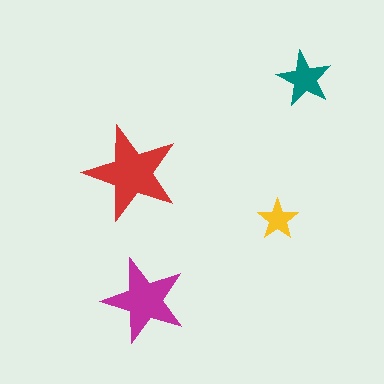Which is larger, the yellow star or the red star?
The red one.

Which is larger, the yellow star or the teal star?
The teal one.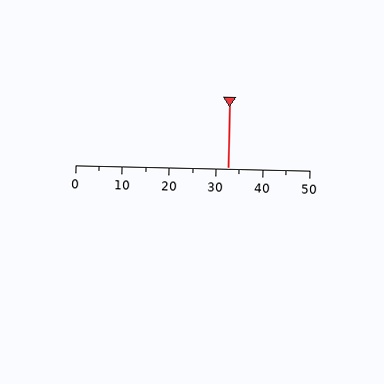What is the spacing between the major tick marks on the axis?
The major ticks are spaced 10 apart.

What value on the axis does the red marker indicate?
The marker indicates approximately 32.5.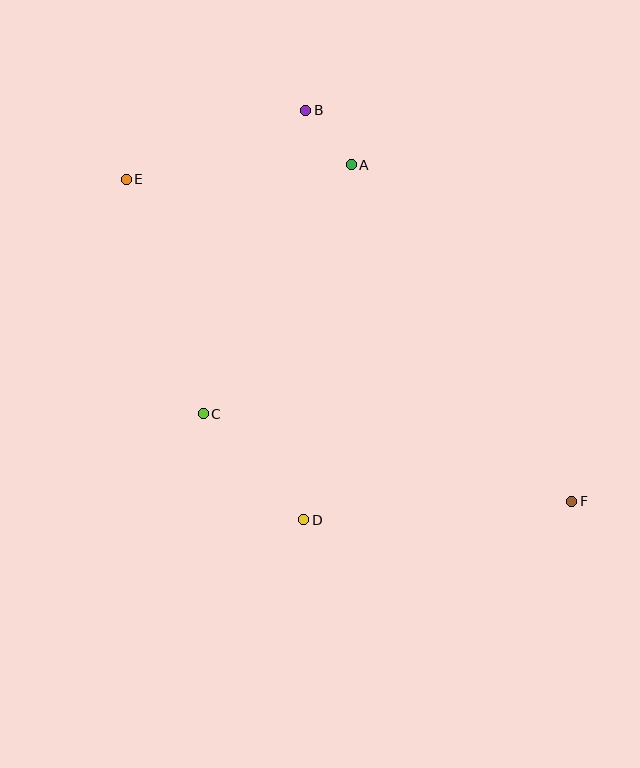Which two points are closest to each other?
Points A and B are closest to each other.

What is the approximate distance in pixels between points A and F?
The distance between A and F is approximately 402 pixels.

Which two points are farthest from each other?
Points E and F are farthest from each other.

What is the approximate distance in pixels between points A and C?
The distance between A and C is approximately 290 pixels.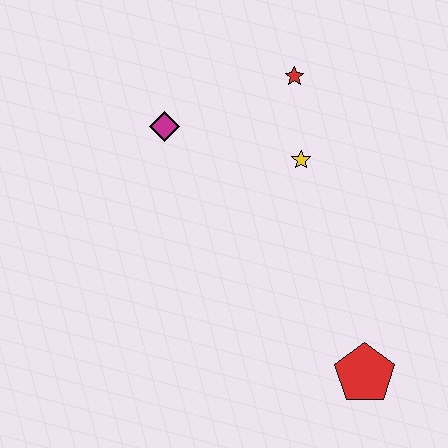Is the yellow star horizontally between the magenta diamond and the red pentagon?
Yes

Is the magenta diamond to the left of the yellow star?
Yes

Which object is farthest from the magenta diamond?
The red pentagon is farthest from the magenta diamond.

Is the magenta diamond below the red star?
Yes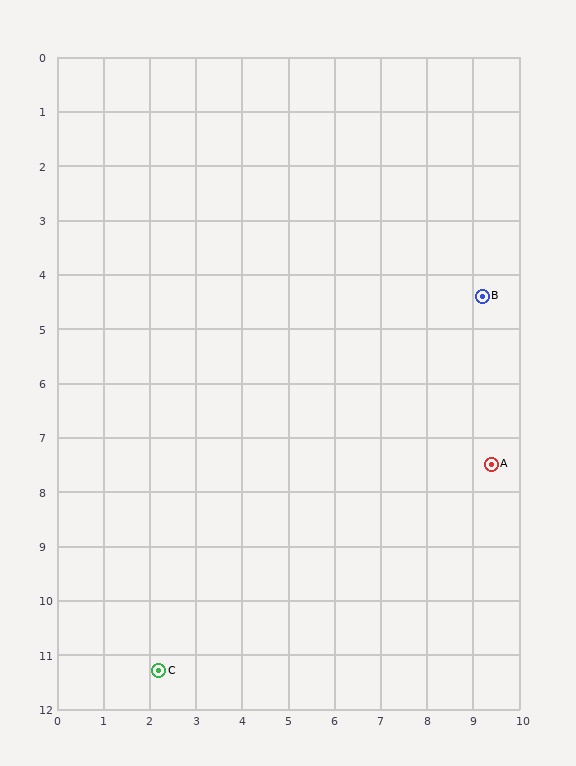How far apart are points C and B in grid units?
Points C and B are about 9.8 grid units apart.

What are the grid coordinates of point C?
Point C is at approximately (2.2, 11.3).